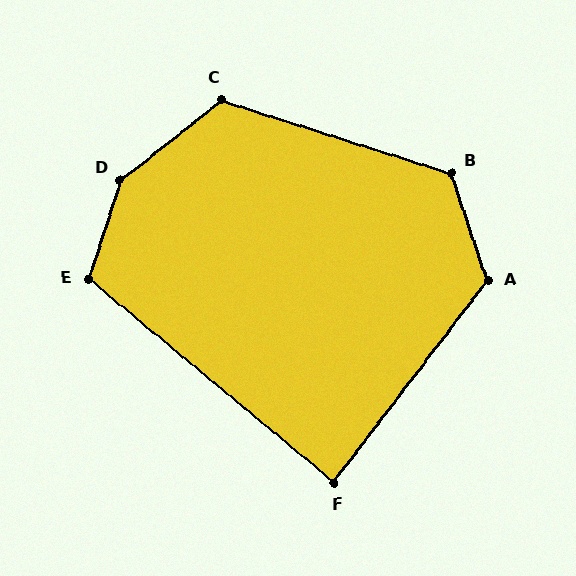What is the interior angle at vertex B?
Approximately 126 degrees (obtuse).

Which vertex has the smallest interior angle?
F, at approximately 88 degrees.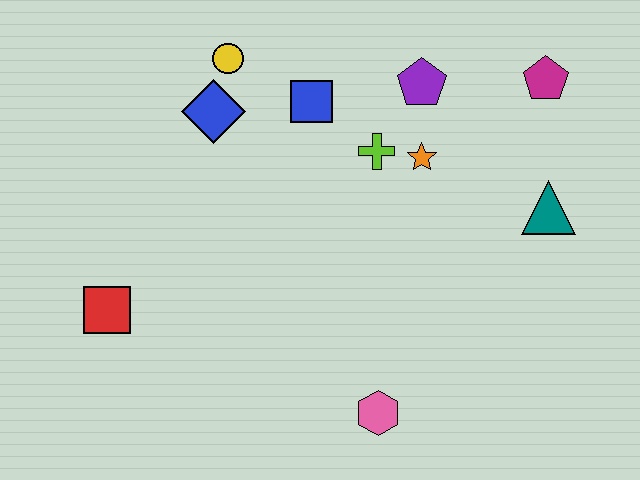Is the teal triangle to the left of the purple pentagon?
No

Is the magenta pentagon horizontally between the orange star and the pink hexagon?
No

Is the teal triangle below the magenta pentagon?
Yes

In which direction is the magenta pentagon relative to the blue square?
The magenta pentagon is to the right of the blue square.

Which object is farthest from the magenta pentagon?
The red square is farthest from the magenta pentagon.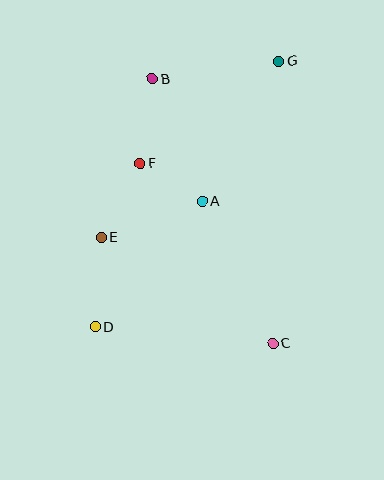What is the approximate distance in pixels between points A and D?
The distance between A and D is approximately 165 pixels.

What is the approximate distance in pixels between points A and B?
The distance between A and B is approximately 132 pixels.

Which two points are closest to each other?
Points A and F are closest to each other.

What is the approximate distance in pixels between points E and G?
The distance between E and G is approximately 250 pixels.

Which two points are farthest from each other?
Points D and G are farthest from each other.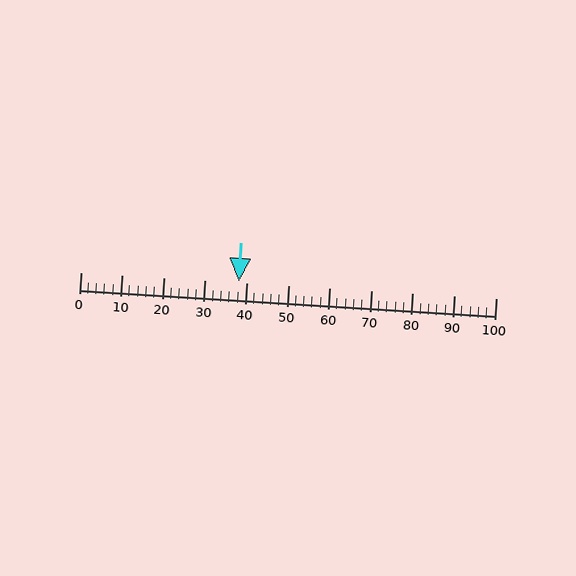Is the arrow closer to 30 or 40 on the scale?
The arrow is closer to 40.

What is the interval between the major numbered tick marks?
The major tick marks are spaced 10 units apart.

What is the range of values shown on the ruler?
The ruler shows values from 0 to 100.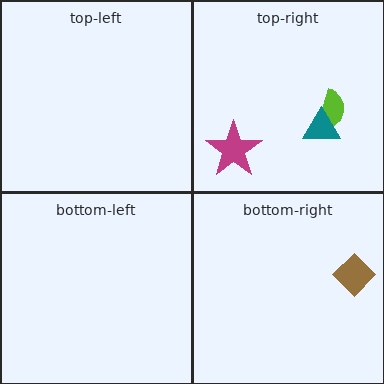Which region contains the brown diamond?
The bottom-right region.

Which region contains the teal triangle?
The top-right region.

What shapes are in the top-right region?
The lime semicircle, the teal triangle, the magenta star.